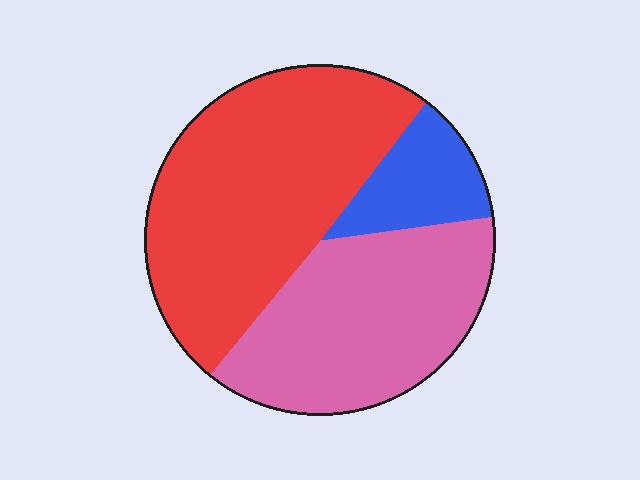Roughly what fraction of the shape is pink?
Pink covers 38% of the shape.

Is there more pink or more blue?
Pink.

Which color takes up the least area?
Blue, at roughly 10%.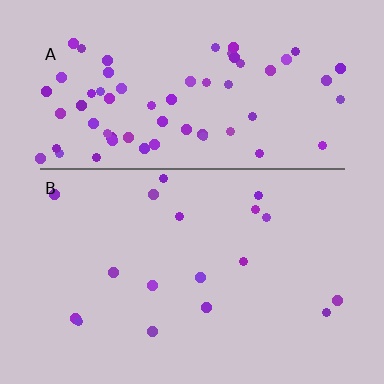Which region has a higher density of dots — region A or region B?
A (the top).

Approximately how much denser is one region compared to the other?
Approximately 3.8× — region A over region B.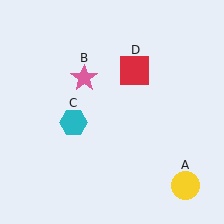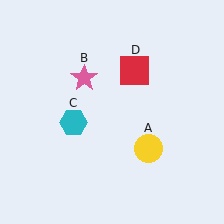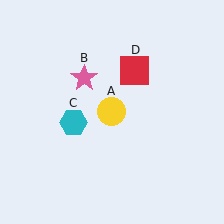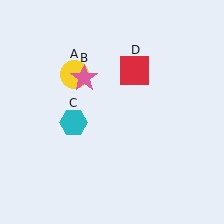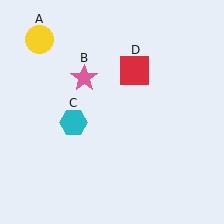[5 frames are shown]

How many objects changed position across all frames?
1 object changed position: yellow circle (object A).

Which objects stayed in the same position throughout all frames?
Pink star (object B) and cyan hexagon (object C) and red square (object D) remained stationary.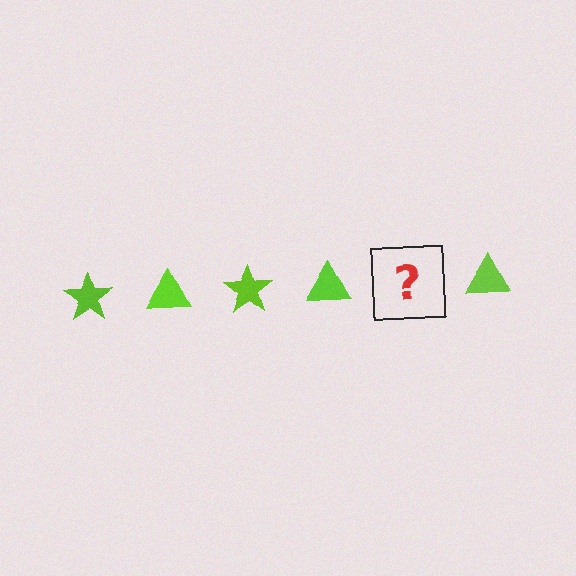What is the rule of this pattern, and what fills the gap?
The rule is that the pattern cycles through star, triangle shapes in lime. The gap should be filled with a lime star.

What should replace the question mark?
The question mark should be replaced with a lime star.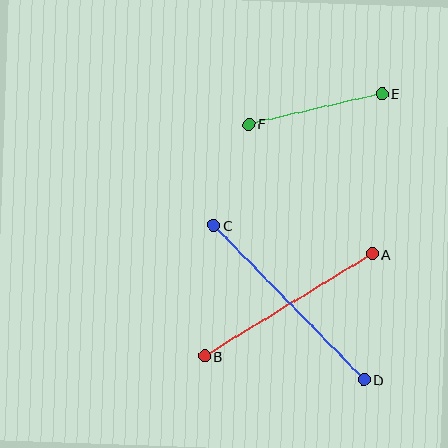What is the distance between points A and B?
The distance is approximately 197 pixels.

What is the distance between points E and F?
The distance is approximately 136 pixels.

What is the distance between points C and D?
The distance is approximately 215 pixels.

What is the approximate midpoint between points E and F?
The midpoint is at approximately (315, 109) pixels.